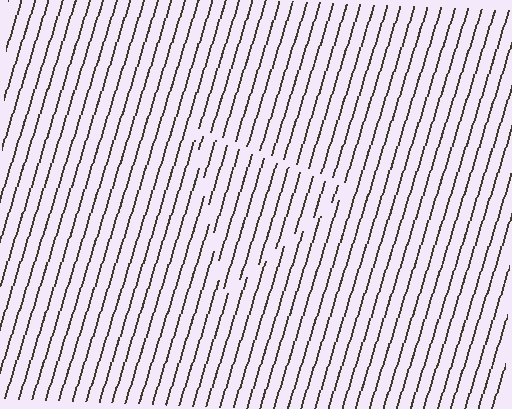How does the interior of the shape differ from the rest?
The interior of the shape contains the same grating, shifted by half a period — the contour is defined by the phase discontinuity where line-ends from the inner and outer gratings abut.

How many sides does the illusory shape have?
3 sides — the line-ends trace a triangle.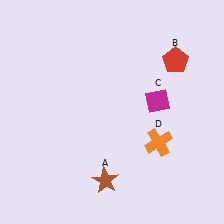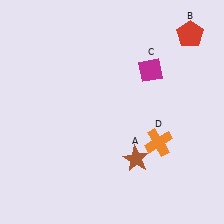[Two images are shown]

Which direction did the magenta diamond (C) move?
The magenta diamond (C) moved up.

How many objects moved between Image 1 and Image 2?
3 objects moved between the two images.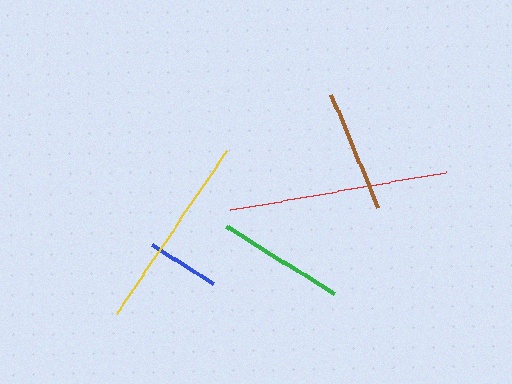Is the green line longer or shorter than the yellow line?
The yellow line is longer than the green line.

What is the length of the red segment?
The red segment is approximately 218 pixels long.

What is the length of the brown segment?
The brown segment is approximately 122 pixels long.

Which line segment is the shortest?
The blue line is the shortest at approximately 72 pixels.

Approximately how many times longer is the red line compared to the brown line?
The red line is approximately 1.8 times the length of the brown line.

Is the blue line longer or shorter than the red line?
The red line is longer than the blue line.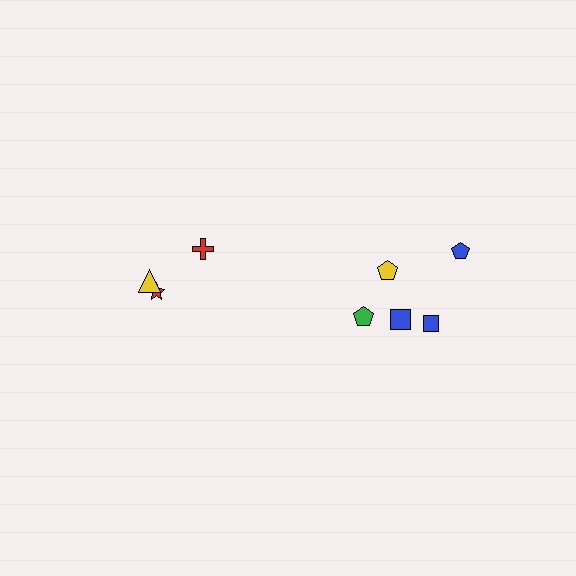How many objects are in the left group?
There are 3 objects.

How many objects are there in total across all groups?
There are 8 objects.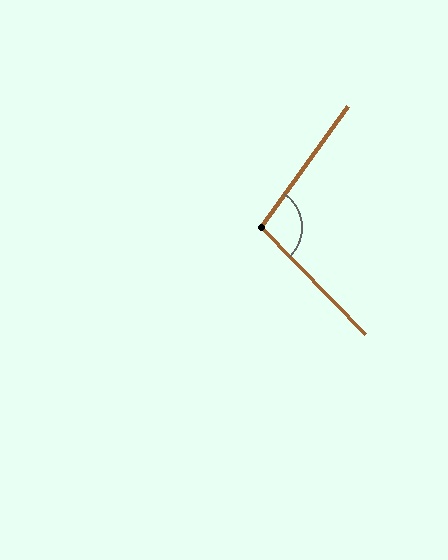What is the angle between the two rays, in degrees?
Approximately 100 degrees.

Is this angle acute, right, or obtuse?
It is obtuse.